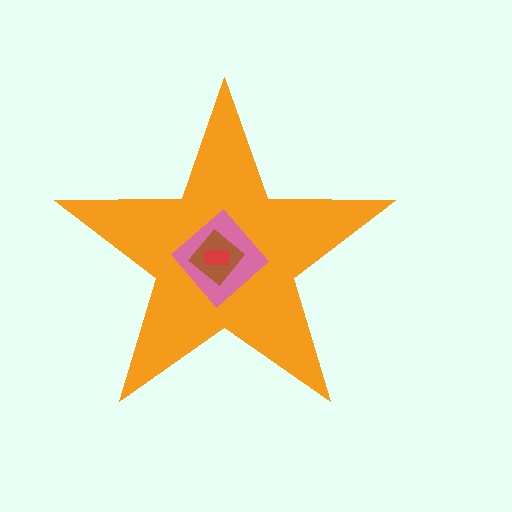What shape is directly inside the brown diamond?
The red rectangle.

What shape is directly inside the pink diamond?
The brown diamond.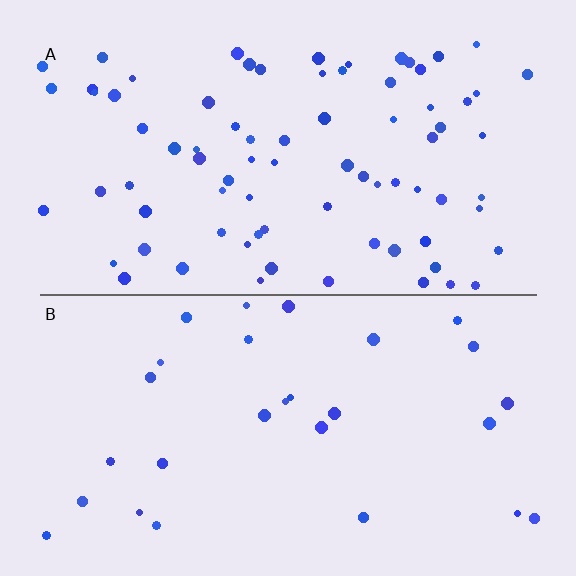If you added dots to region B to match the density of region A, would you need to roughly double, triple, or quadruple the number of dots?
Approximately triple.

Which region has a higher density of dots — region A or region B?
A (the top).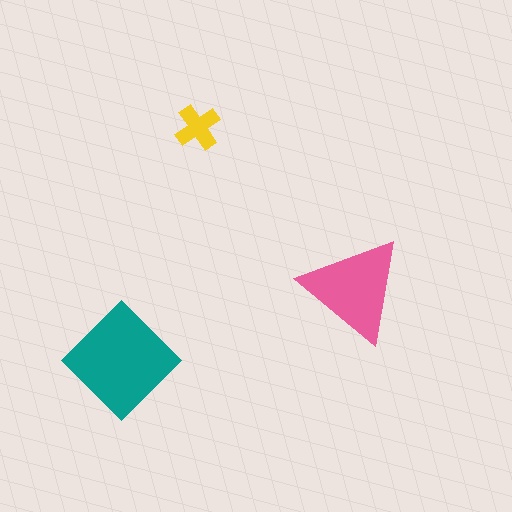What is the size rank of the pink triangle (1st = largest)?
2nd.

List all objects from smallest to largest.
The yellow cross, the pink triangle, the teal diamond.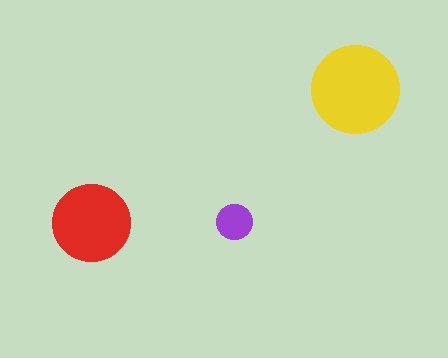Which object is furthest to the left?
The red circle is leftmost.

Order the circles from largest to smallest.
the yellow one, the red one, the purple one.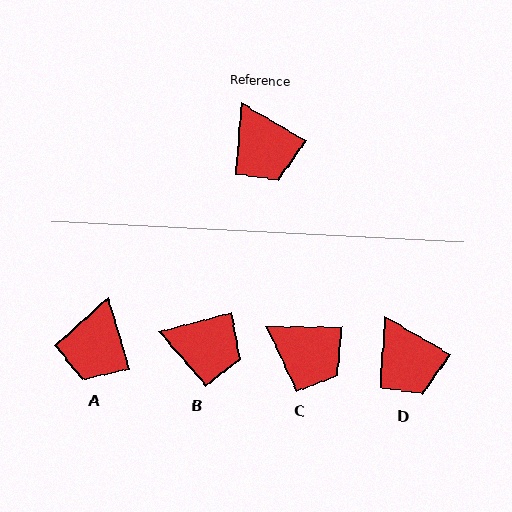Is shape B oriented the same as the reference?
No, it is off by about 45 degrees.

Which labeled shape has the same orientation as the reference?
D.